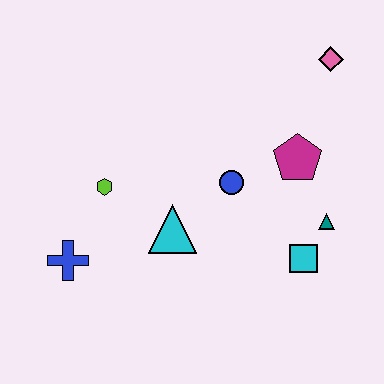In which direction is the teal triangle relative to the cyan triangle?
The teal triangle is to the right of the cyan triangle.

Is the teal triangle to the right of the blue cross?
Yes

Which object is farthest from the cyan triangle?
The pink diamond is farthest from the cyan triangle.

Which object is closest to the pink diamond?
The magenta pentagon is closest to the pink diamond.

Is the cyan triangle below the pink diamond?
Yes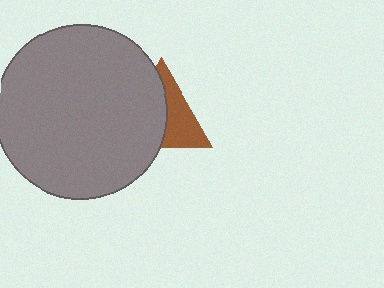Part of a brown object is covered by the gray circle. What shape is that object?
It is a triangle.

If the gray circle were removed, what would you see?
You would see the complete brown triangle.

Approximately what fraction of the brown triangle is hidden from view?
Roughly 56% of the brown triangle is hidden behind the gray circle.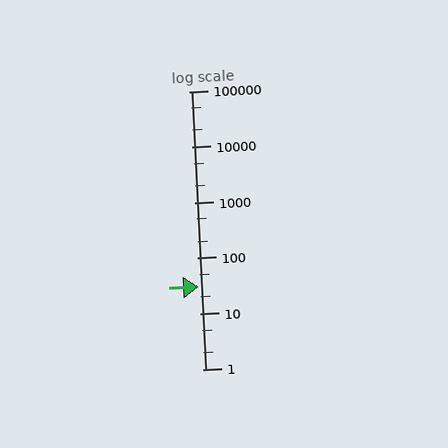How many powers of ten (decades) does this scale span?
The scale spans 5 decades, from 1 to 100000.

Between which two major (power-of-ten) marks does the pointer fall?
The pointer is between 10 and 100.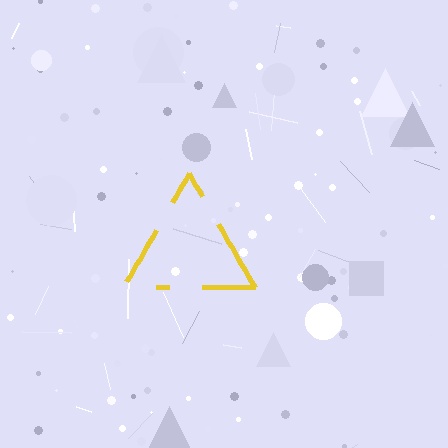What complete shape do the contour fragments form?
The contour fragments form a triangle.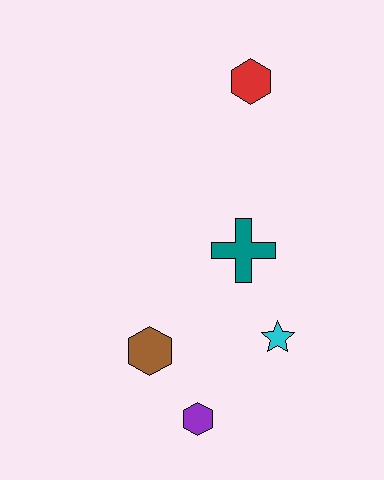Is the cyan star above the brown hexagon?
Yes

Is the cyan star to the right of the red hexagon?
Yes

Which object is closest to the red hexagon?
The teal cross is closest to the red hexagon.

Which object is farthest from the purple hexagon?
The red hexagon is farthest from the purple hexagon.